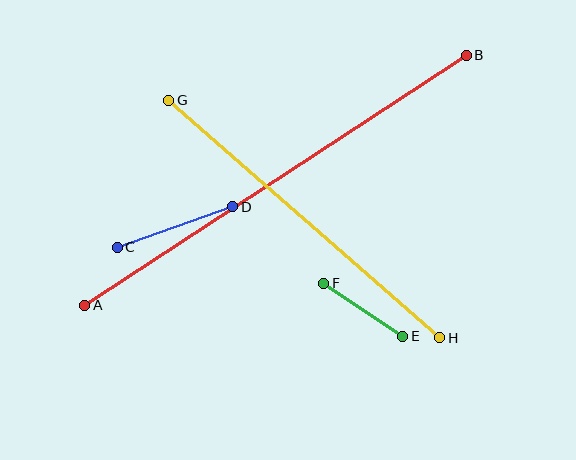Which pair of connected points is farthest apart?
Points A and B are farthest apart.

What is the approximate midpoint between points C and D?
The midpoint is at approximately (175, 227) pixels.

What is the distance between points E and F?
The distance is approximately 95 pixels.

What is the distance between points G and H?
The distance is approximately 360 pixels.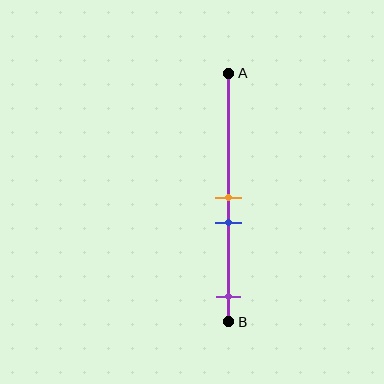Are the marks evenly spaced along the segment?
No, the marks are not evenly spaced.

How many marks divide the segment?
There are 3 marks dividing the segment.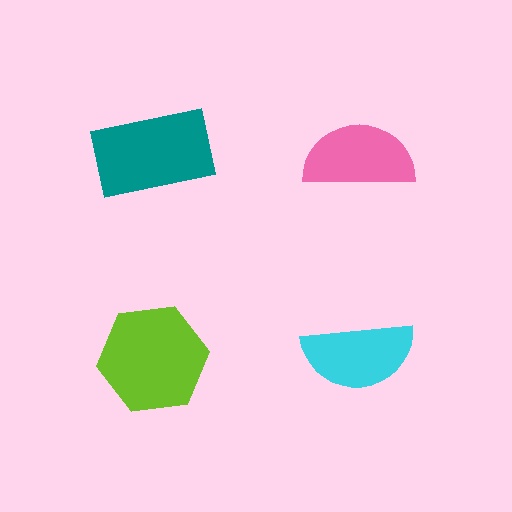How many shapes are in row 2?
2 shapes.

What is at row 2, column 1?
A lime hexagon.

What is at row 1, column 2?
A pink semicircle.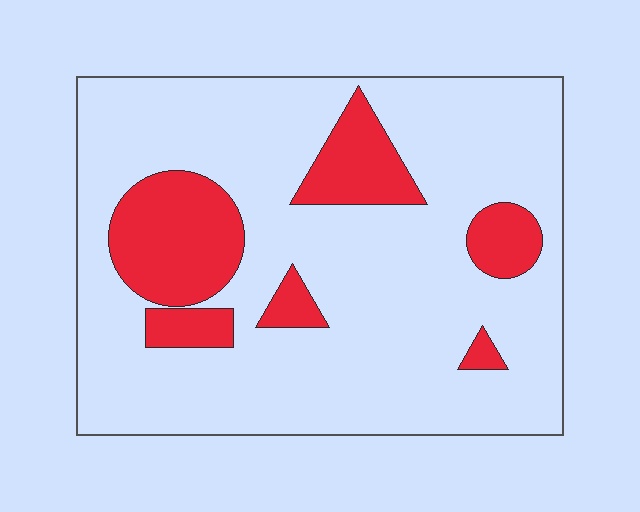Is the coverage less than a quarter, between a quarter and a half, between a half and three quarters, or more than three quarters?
Less than a quarter.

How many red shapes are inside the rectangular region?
6.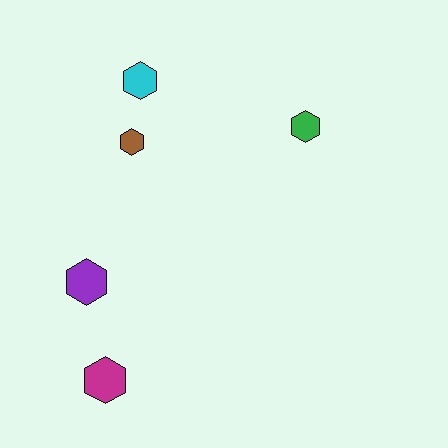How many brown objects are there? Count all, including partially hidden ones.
There is 1 brown object.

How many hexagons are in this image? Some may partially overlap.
There are 5 hexagons.